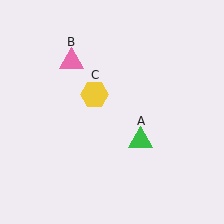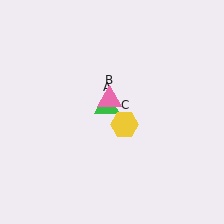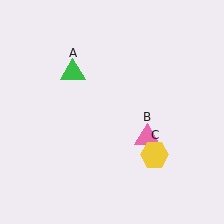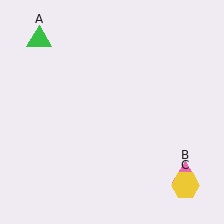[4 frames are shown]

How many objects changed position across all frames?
3 objects changed position: green triangle (object A), pink triangle (object B), yellow hexagon (object C).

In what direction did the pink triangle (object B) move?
The pink triangle (object B) moved down and to the right.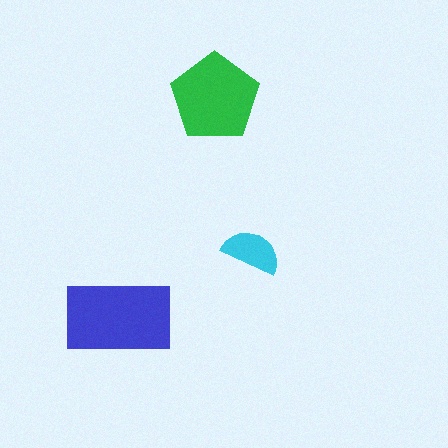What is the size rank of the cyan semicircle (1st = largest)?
3rd.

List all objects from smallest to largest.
The cyan semicircle, the green pentagon, the blue rectangle.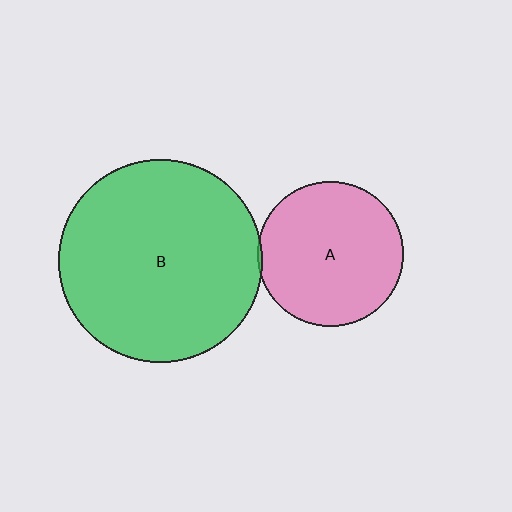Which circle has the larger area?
Circle B (green).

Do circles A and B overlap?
Yes.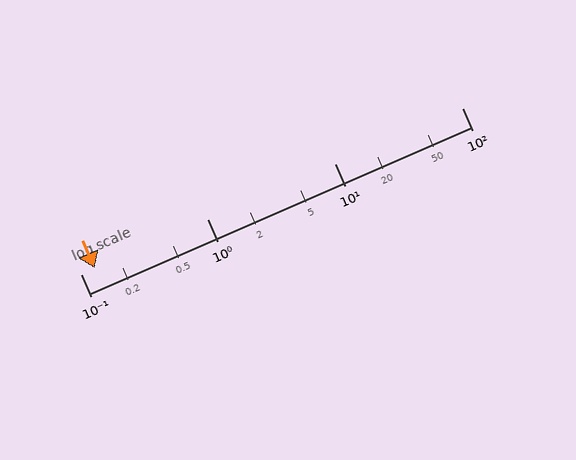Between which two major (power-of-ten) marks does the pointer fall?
The pointer is between 0.1 and 1.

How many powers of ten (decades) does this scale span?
The scale spans 3 decades, from 0.1 to 100.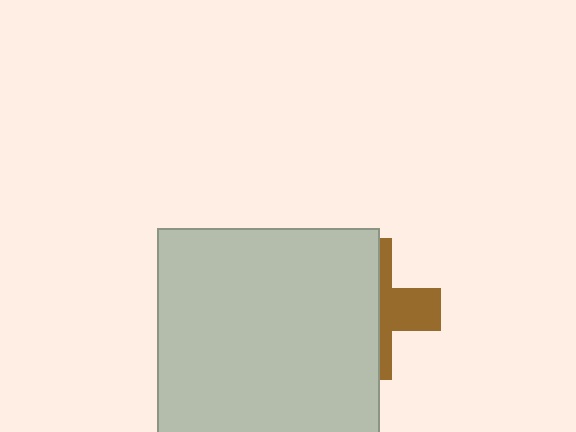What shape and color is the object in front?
The object in front is a light gray rectangle.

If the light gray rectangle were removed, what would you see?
You would see the complete brown cross.